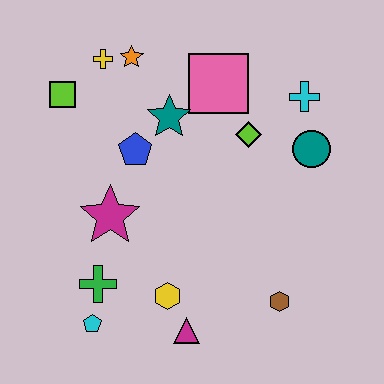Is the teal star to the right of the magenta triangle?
No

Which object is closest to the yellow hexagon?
The magenta triangle is closest to the yellow hexagon.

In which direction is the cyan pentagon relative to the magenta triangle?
The cyan pentagon is to the left of the magenta triangle.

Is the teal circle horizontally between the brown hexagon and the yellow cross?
No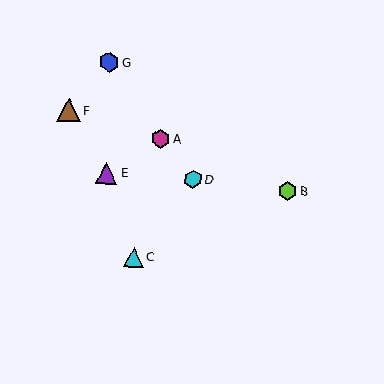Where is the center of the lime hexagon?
The center of the lime hexagon is at (288, 191).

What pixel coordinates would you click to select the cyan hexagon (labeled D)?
Click at (193, 179) to select the cyan hexagon D.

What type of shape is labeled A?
Shape A is a magenta hexagon.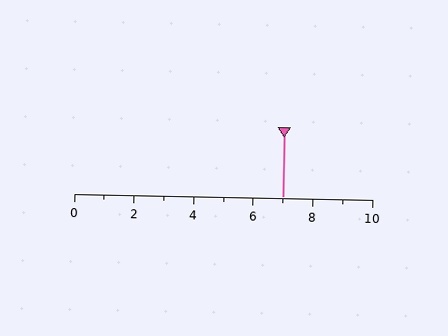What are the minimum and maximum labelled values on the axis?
The axis runs from 0 to 10.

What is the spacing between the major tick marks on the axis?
The major ticks are spaced 2 apart.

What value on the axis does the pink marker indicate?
The marker indicates approximately 7.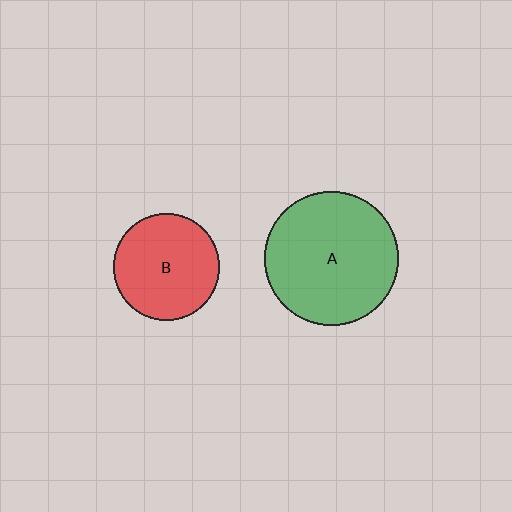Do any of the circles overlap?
No, none of the circles overlap.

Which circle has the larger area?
Circle A (green).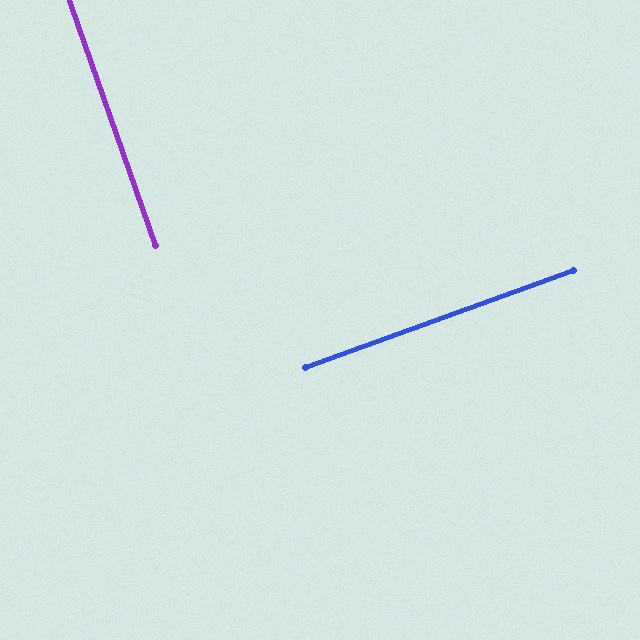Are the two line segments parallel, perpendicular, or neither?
Perpendicular — they meet at approximately 89°.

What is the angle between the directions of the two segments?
Approximately 89 degrees.